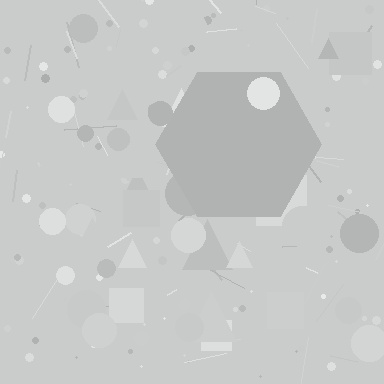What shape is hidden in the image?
A hexagon is hidden in the image.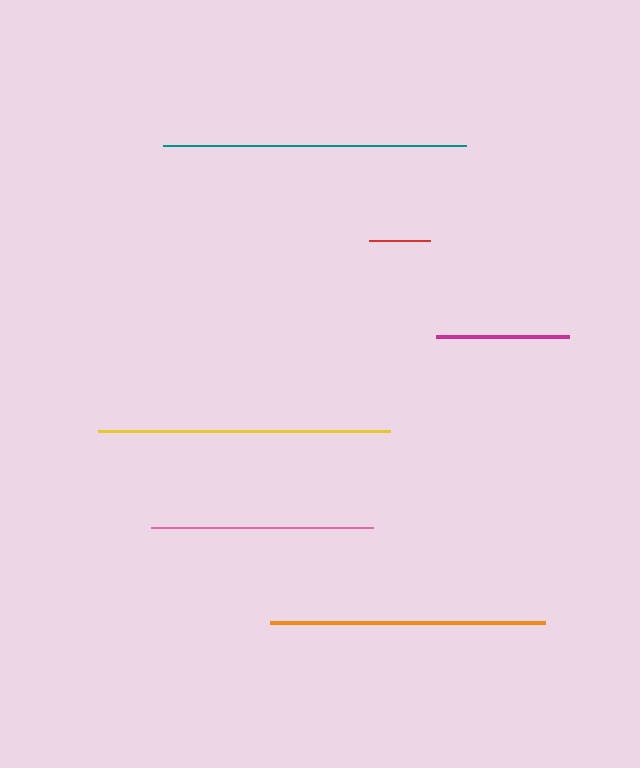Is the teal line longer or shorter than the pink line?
The teal line is longer than the pink line.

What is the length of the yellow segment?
The yellow segment is approximately 292 pixels long.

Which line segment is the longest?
The teal line is the longest at approximately 304 pixels.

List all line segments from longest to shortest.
From longest to shortest: teal, yellow, orange, pink, magenta, red.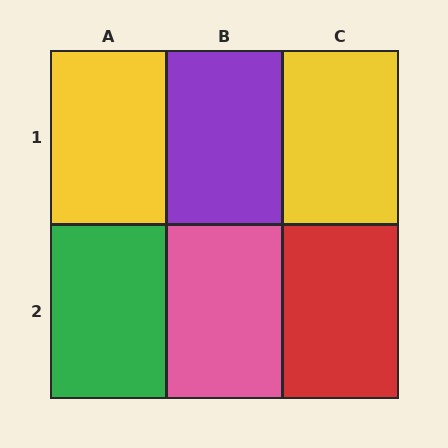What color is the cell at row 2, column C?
Red.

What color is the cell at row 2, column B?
Pink.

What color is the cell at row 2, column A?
Green.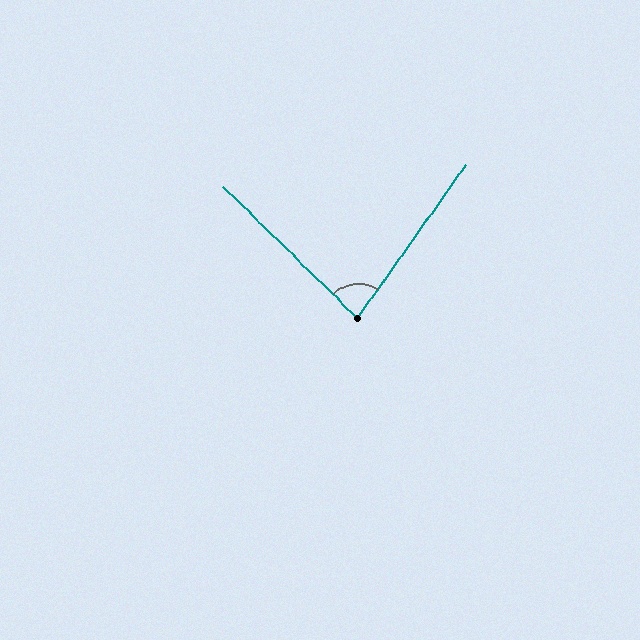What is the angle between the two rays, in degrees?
Approximately 81 degrees.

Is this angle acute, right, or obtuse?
It is acute.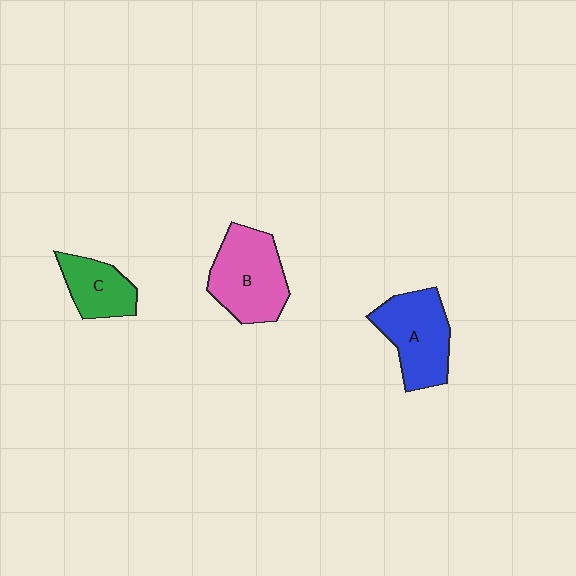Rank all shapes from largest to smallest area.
From largest to smallest: B (pink), A (blue), C (green).